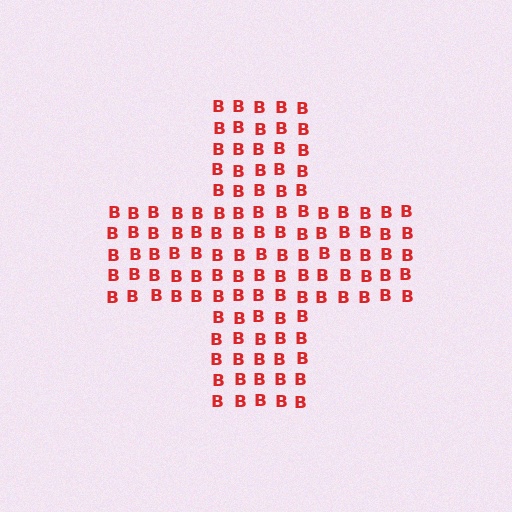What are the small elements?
The small elements are letter B's.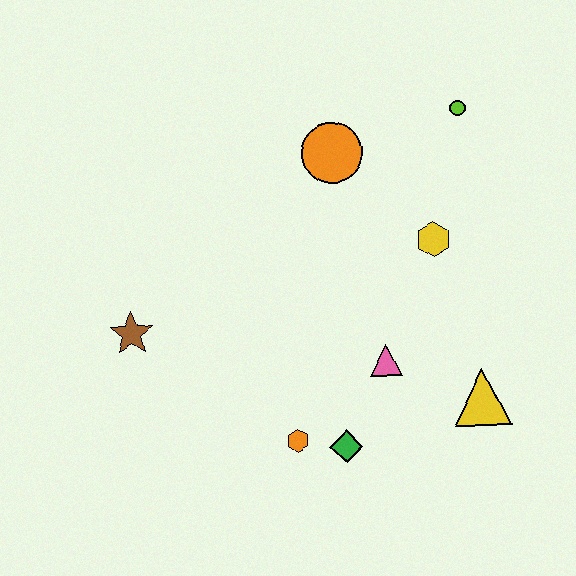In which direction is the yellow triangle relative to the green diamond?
The yellow triangle is to the right of the green diamond.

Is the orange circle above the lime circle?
No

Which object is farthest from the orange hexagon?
The lime circle is farthest from the orange hexagon.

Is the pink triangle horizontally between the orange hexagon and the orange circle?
No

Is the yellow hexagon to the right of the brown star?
Yes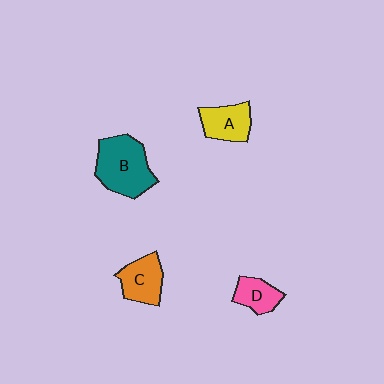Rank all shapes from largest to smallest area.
From largest to smallest: B (teal), C (orange), A (yellow), D (pink).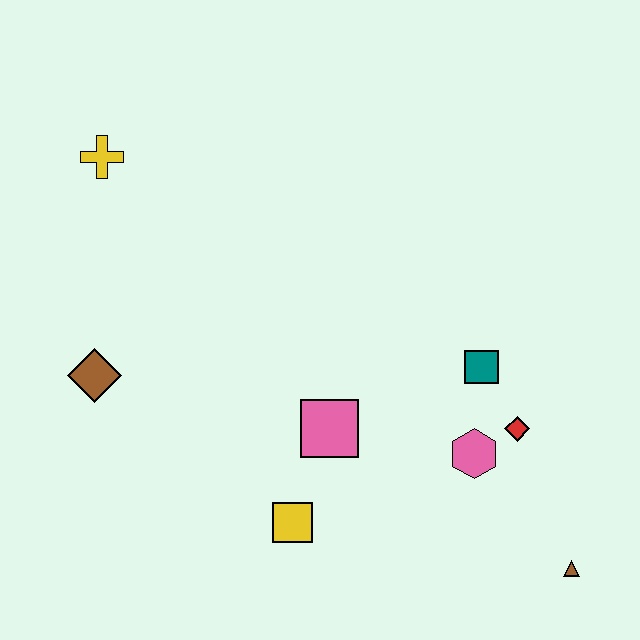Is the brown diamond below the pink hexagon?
No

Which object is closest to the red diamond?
The pink hexagon is closest to the red diamond.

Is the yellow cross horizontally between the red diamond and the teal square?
No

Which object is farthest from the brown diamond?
The brown triangle is farthest from the brown diamond.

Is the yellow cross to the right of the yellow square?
No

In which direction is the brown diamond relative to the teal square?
The brown diamond is to the left of the teal square.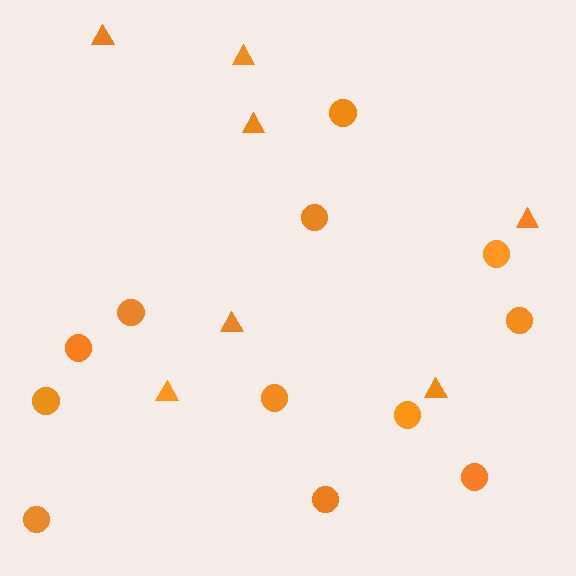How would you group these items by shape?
There are 2 groups: one group of triangles (7) and one group of circles (12).